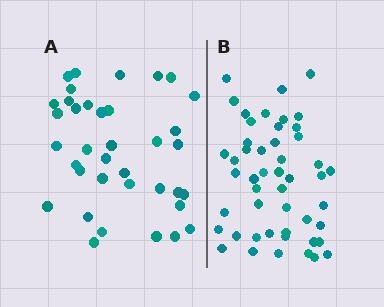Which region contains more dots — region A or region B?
Region B (the right region) has more dots.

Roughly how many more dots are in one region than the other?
Region B has roughly 12 or so more dots than region A.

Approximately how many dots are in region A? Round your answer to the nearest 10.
About 40 dots. (The exact count is 37, which rounds to 40.)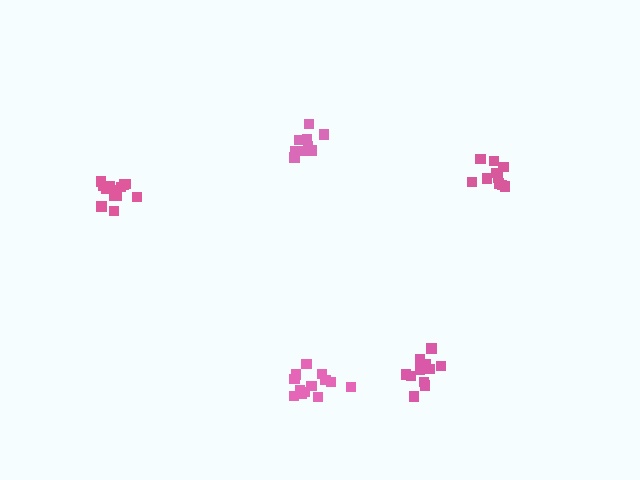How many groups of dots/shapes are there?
There are 5 groups.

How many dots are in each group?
Group 1: 10 dots, Group 2: 9 dots, Group 3: 13 dots, Group 4: 13 dots, Group 5: 11 dots (56 total).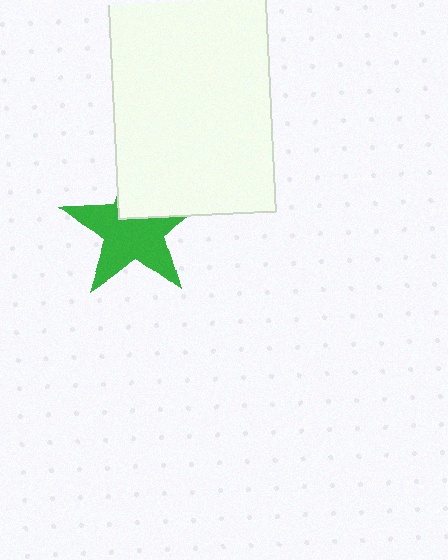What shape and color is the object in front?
The object in front is a white rectangle.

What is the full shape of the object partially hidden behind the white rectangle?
The partially hidden object is a green star.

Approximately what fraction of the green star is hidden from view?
Roughly 32% of the green star is hidden behind the white rectangle.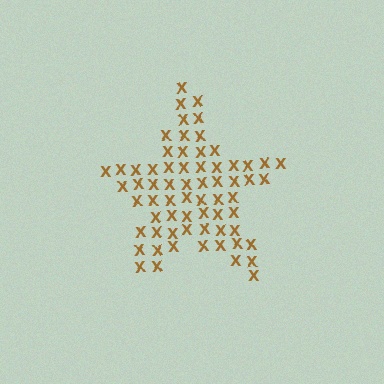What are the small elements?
The small elements are letter X's.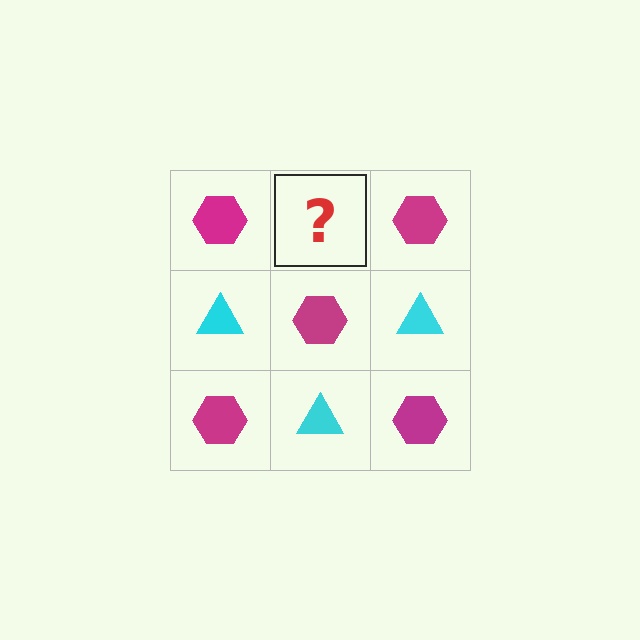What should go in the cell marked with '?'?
The missing cell should contain a cyan triangle.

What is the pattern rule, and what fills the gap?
The rule is that it alternates magenta hexagon and cyan triangle in a checkerboard pattern. The gap should be filled with a cyan triangle.